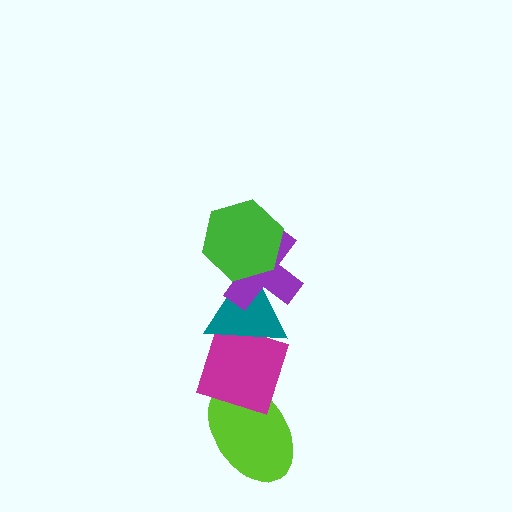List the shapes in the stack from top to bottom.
From top to bottom: the green hexagon, the purple cross, the teal triangle, the magenta diamond, the lime ellipse.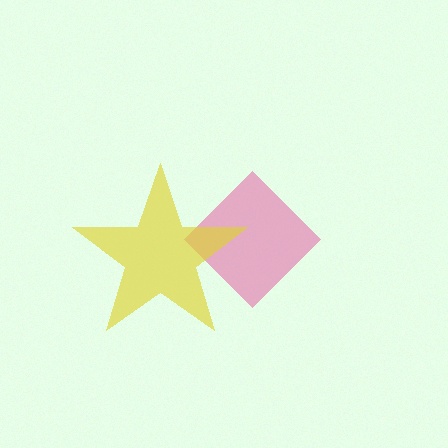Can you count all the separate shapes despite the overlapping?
Yes, there are 2 separate shapes.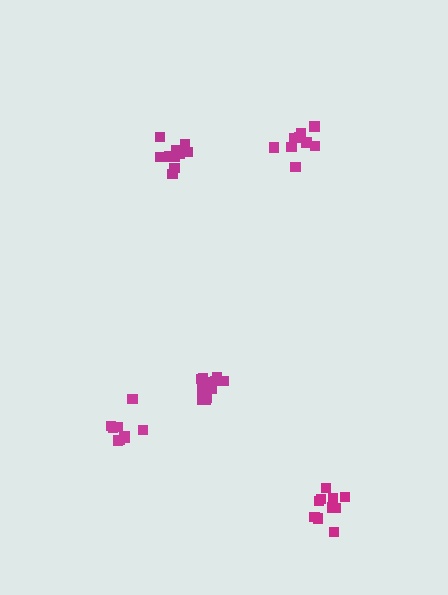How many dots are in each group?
Group 1: 11 dots, Group 2: 10 dots, Group 3: 9 dots, Group 4: 9 dots, Group 5: 13 dots (52 total).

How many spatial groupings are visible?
There are 5 spatial groupings.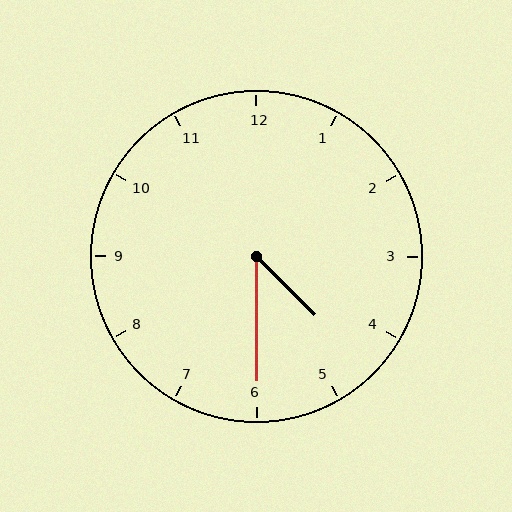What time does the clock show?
4:30.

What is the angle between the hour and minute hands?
Approximately 45 degrees.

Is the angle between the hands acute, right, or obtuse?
It is acute.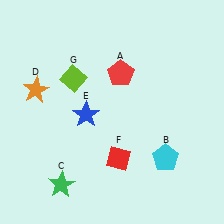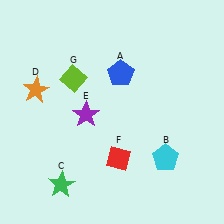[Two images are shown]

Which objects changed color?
A changed from red to blue. E changed from blue to purple.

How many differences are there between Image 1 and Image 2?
There are 2 differences between the two images.